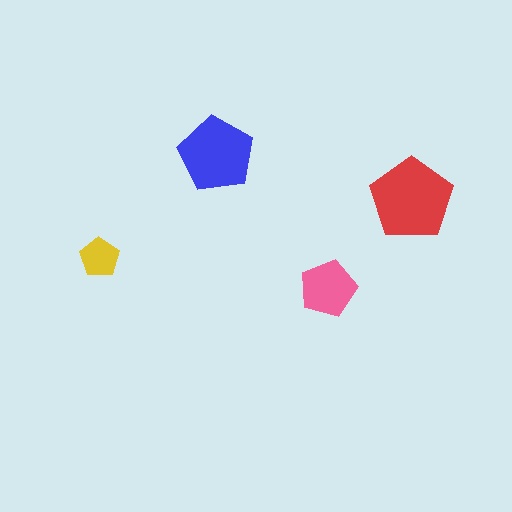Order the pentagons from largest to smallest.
the red one, the blue one, the pink one, the yellow one.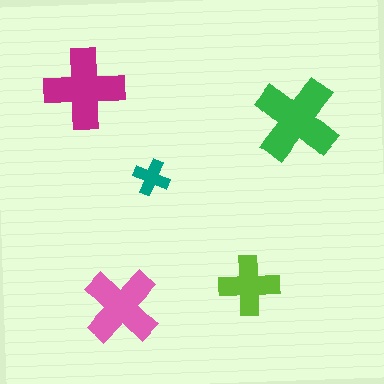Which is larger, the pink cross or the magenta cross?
The magenta one.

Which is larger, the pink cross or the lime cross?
The pink one.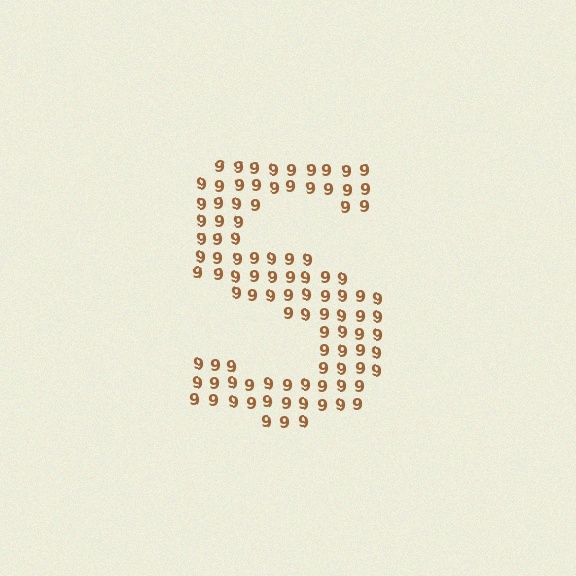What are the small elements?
The small elements are digit 9's.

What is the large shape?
The large shape is the letter S.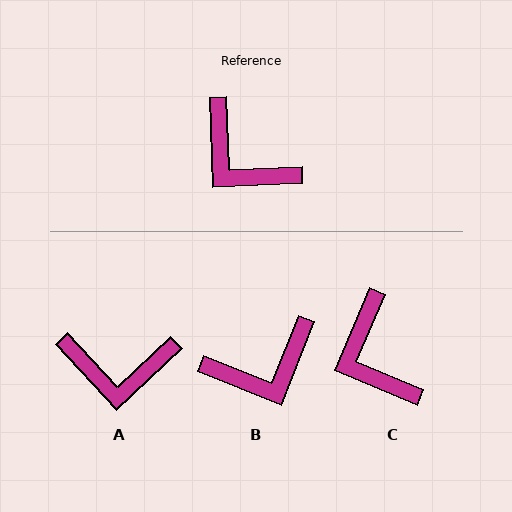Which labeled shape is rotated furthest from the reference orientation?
B, about 66 degrees away.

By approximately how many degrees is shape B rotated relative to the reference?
Approximately 66 degrees counter-clockwise.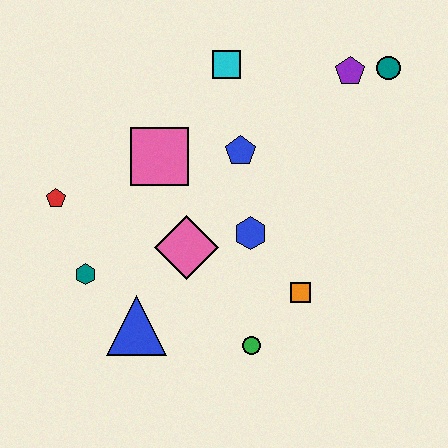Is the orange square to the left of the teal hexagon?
No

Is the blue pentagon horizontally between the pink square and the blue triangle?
No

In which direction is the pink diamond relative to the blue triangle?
The pink diamond is above the blue triangle.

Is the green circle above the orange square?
No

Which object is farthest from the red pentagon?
The teal circle is farthest from the red pentagon.